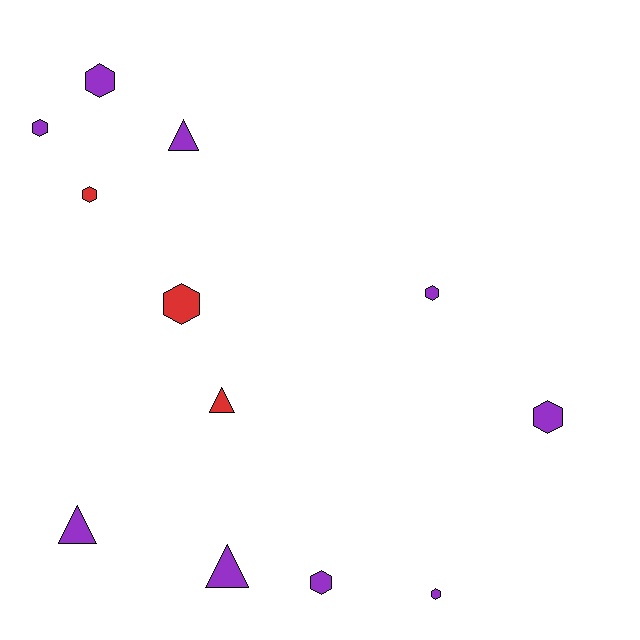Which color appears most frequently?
Purple, with 9 objects.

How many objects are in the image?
There are 12 objects.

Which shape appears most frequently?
Hexagon, with 8 objects.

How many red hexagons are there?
There are 2 red hexagons.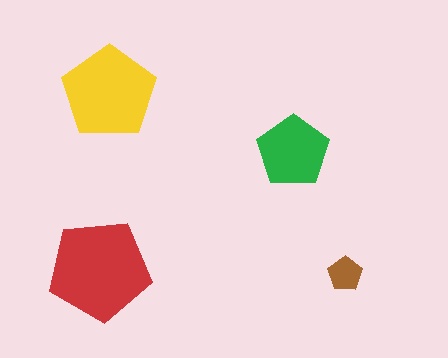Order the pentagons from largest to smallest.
the red one, the yellow one, the green one, the brown one.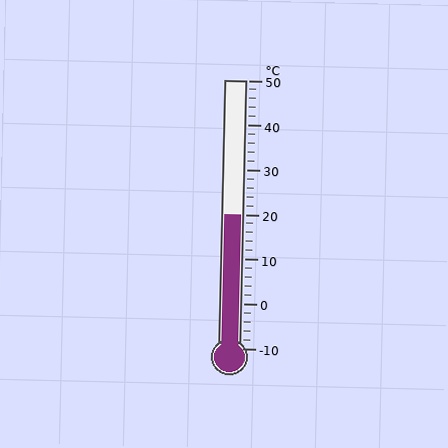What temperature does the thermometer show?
The thermometer shows approximately 20°C.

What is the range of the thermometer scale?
The thermometer scale ranges from -10°C to 50°C.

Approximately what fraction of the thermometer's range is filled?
The thermometer is filled to approximately 50% of its range.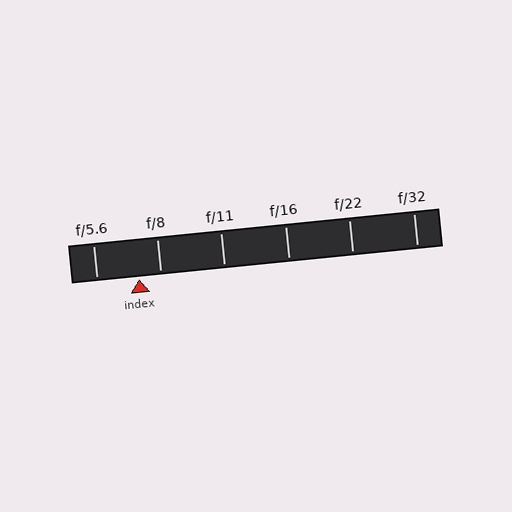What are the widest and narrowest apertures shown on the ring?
The widest aperture shown is f/5.6 and the narrowest is f/32.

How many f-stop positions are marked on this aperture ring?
There are 6 f-stop positions marked.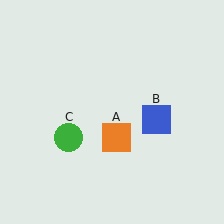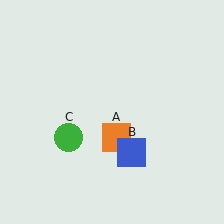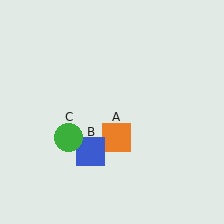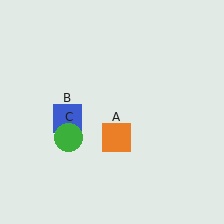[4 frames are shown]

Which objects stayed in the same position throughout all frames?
Orange square (object A) and green circle (object C) remained stationary.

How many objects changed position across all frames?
1 object changed position: blue square (object B).